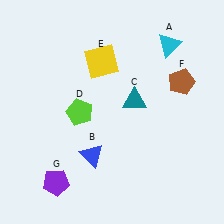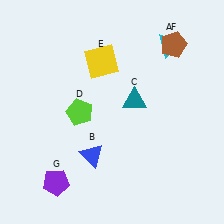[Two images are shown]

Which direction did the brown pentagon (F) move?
The brown pentagon (F) moved up.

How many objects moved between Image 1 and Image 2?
1 object moved between the two images.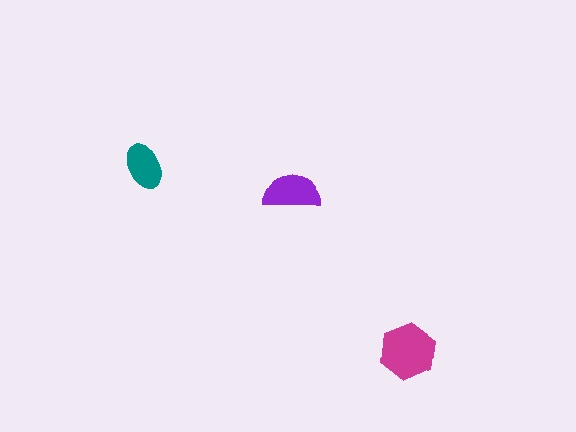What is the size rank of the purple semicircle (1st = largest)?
2nd.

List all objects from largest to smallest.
The magenta hexagon, the purple semicircle, the teal ellipse.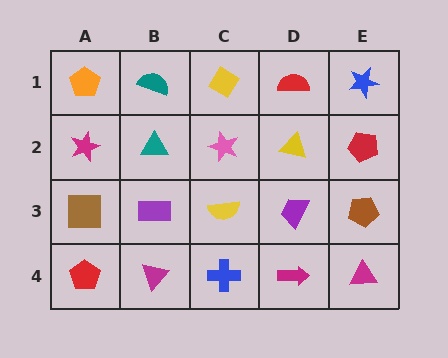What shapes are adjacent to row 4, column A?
A brown square (row 3, column A), a magenta triangle (row 4, column B).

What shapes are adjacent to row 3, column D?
A yellow triangle (row 2, column D), a magenta arrow (row 4, column D), a yellow semicircle (row 3, column C), a brown pentagon (row 3, column E).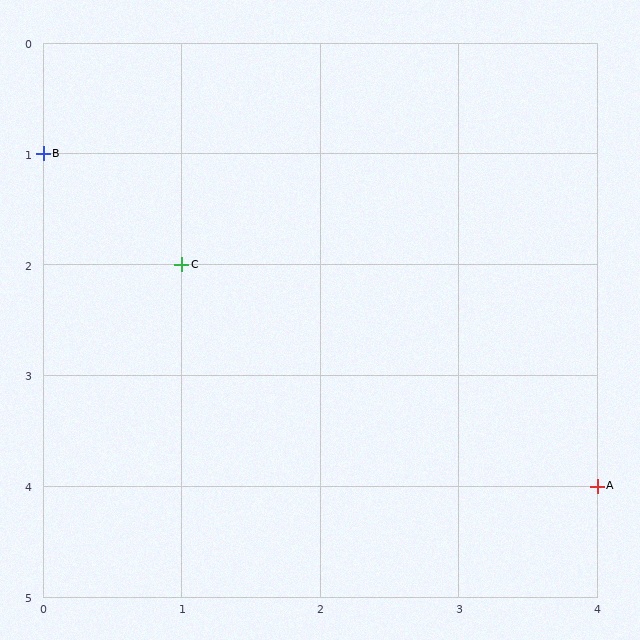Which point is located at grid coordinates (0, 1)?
Point B is at (0, 1).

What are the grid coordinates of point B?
Point B is at grid coordinates (0, 1).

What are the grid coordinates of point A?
Point A is at grid coordinates (4, 4).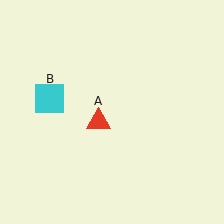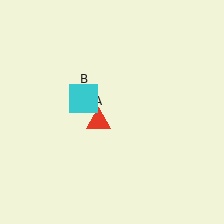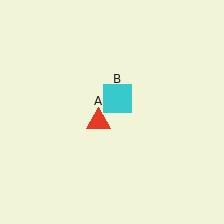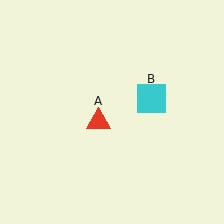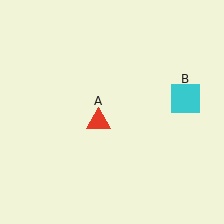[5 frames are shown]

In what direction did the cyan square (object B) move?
The cyan square (object B) moved right.